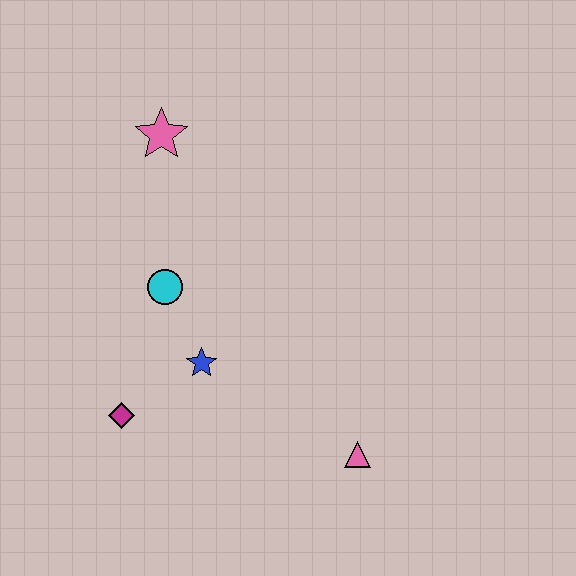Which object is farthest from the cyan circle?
The pink triangle is farthest from the cyan circle.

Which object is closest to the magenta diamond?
The blue star is closest to the magenta diamond.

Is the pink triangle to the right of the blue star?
Yes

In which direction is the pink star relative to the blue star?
The pink star is above the blue star.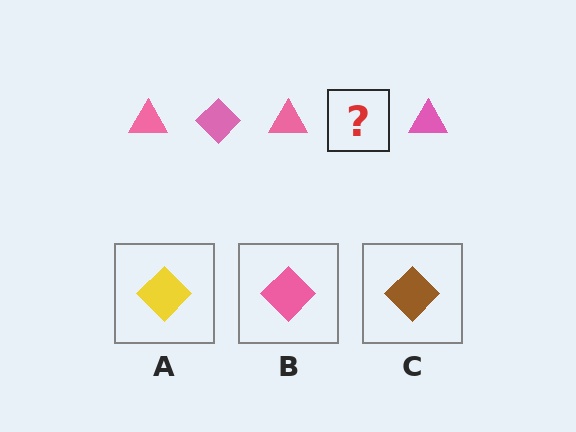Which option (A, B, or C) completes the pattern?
B.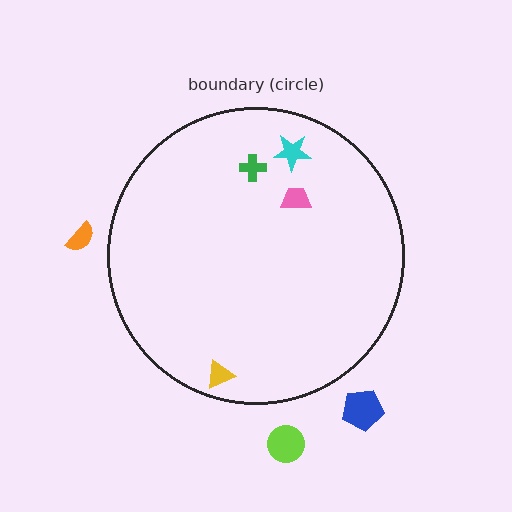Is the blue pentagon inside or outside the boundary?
Outside.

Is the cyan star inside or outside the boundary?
Inside.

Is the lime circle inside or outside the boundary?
Outside.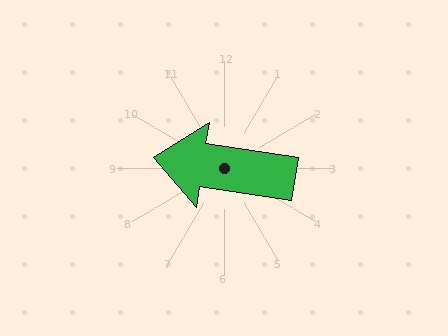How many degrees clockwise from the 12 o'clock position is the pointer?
Approximately 279 degrees.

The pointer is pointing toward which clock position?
Roughly 9 o'clock.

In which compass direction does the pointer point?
West.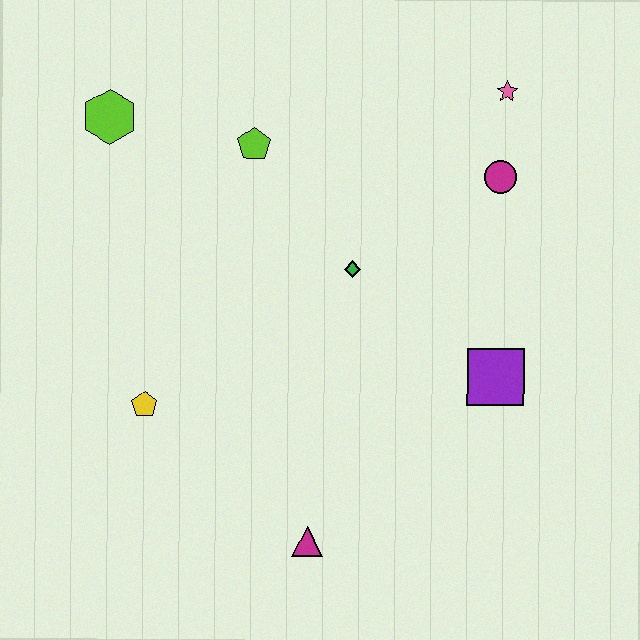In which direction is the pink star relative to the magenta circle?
The pink star is above the magenta circle.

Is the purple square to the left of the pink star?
Yes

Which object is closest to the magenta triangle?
The yellow pentagon is closest to the magenta triangle.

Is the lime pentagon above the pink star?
No